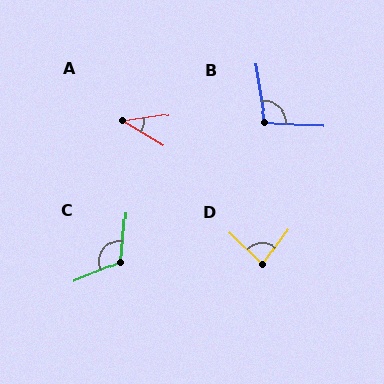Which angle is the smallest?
A, at approximately 39 degrees.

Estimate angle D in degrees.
Approximately 82 degrees.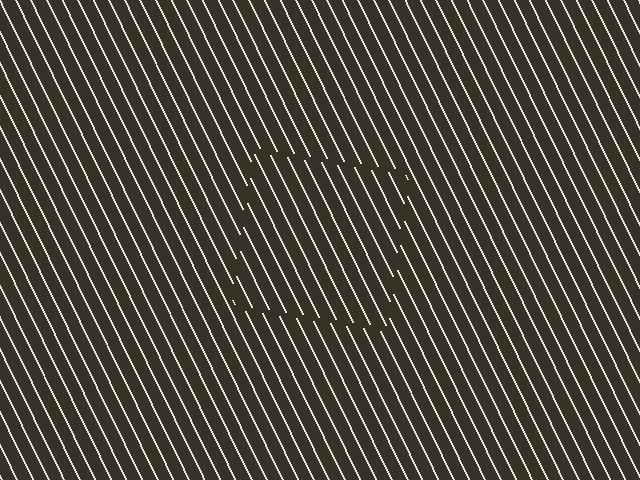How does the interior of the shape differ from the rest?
The interior of the shape contains the same grating, shifted by half a period — the contour is defined by the phase discontinuity where line-ends from the inner and outer gratings abut.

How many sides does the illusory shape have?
4 sides — the line-ends trace a square.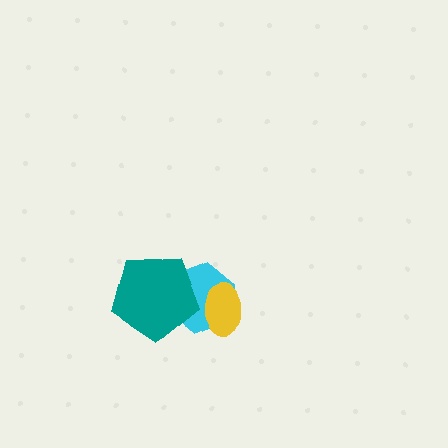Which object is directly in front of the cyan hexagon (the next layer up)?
The yellow ellipse is directly in front of the cyan hexagon.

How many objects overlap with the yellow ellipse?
1 object overlaps with the yellow ellipse.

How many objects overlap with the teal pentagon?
1 object overlaps with the teal pentagon.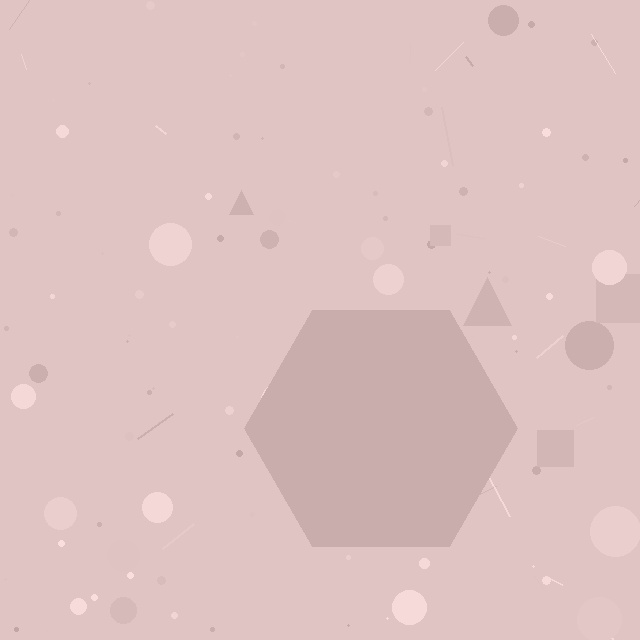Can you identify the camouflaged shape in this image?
The camouflaged shape is a hexagon.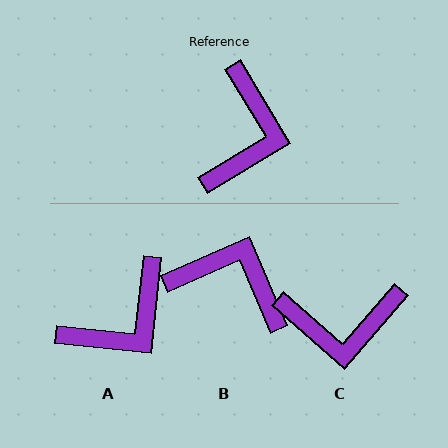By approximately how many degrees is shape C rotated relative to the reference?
Approximately 72 degrees clockwise.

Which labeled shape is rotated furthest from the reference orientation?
B, about 83 degrees away.